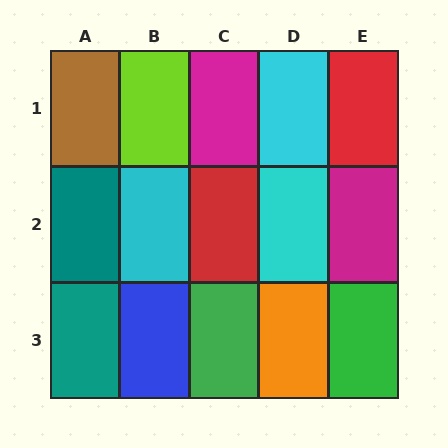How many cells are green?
2 cells are green.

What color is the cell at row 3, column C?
Green.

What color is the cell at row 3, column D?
Orange.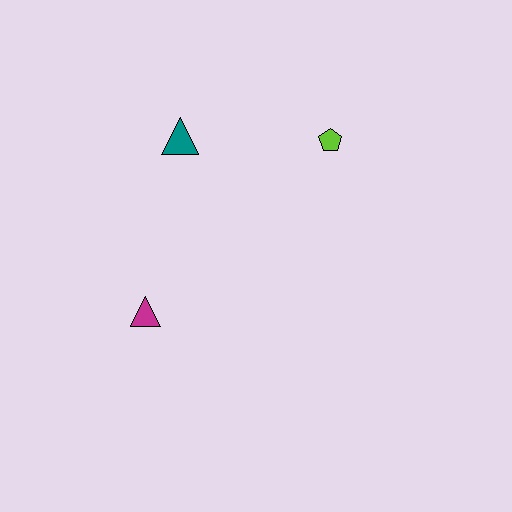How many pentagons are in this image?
There is 1 pentagon.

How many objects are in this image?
There are 3 objects.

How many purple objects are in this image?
There are no purple objects.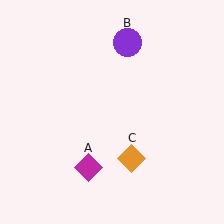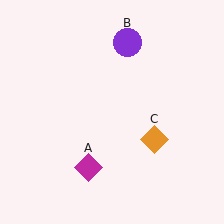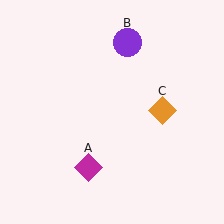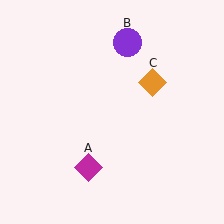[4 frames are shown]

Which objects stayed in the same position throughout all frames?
Magenta diamond (object A) and purple circle (object B) remained stationary.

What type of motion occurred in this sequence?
The orange diamond (object C) rotated counterclockwise around the center of the scene.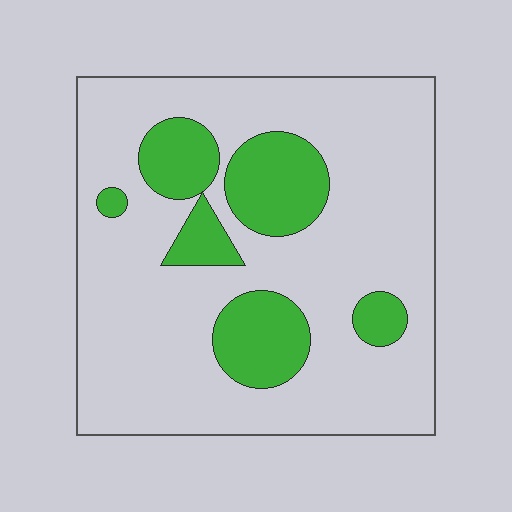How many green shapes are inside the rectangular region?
6.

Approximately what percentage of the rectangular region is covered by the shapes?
Approximately 20%.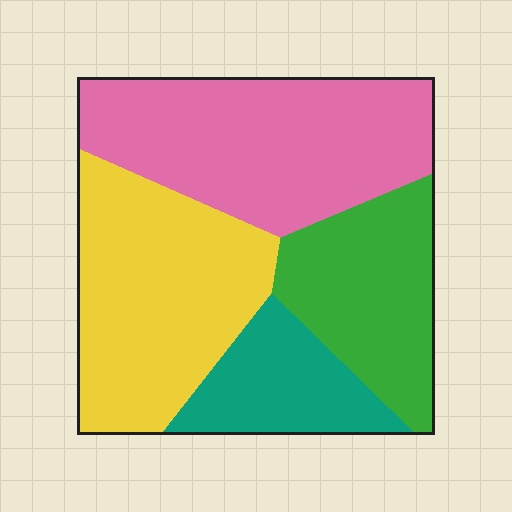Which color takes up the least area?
Teal, at roughly 15%.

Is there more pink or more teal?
Pink.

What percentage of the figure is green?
Green covers 21% of the figure.